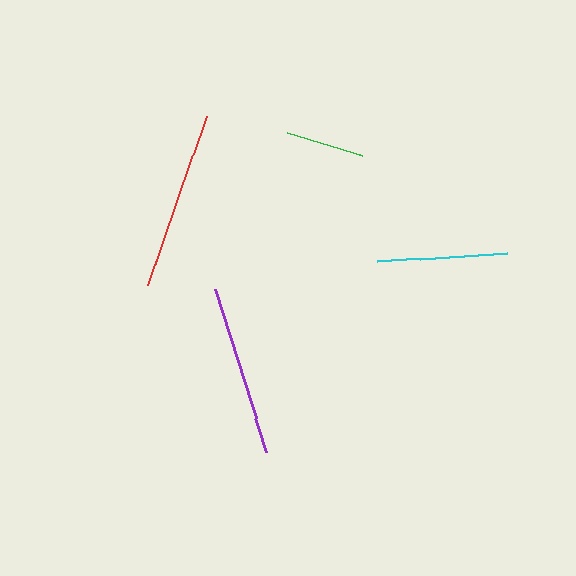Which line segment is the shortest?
The green line is the shortest at approximately 79 pixels.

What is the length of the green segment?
The green segment is approximately 79 pixels long.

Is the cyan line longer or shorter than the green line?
The cyan line is longer than the green line.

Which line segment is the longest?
The red line is the longest at approximately 180 pixels.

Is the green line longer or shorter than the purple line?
The purple line is longer than the green line.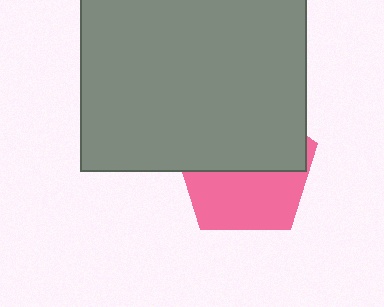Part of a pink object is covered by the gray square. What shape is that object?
It is a pentagon.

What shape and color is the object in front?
The object in front is a gray square.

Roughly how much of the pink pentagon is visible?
About half of it is visible (roughly 47%).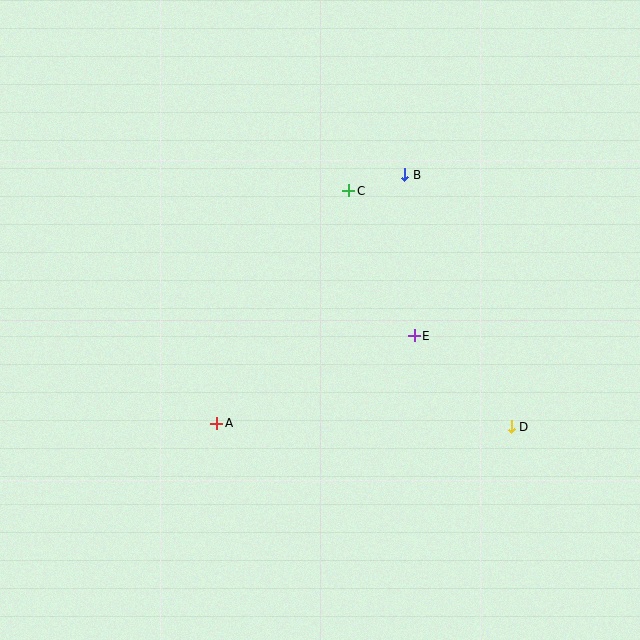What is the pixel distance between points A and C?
The distance between A and C is 267 pixels.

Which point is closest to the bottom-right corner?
Point D is closest to the bottom-right corner.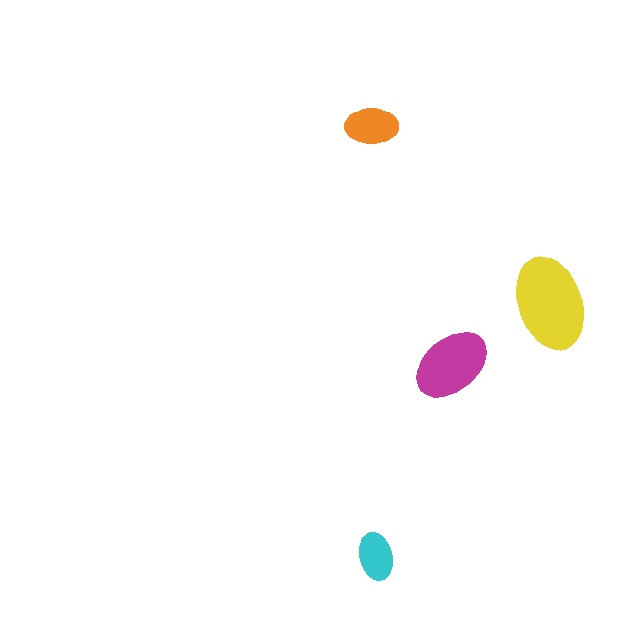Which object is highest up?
The orange ellipse is topmost.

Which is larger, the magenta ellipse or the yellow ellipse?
The yellow one.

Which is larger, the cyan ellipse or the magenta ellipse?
The magenta one.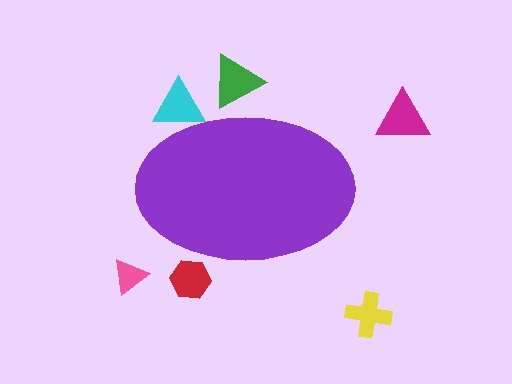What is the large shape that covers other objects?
A purple ellipse.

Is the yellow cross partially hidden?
No, the yellow cross is fully visible.